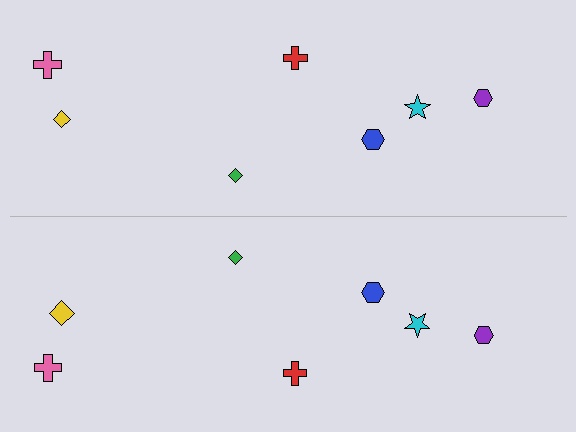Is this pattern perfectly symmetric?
No, the pattern is not perfectly symmetric. The yellow diamond on the bottom side has a different size than its mirror counterpart.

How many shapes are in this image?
There are 14 shapes in this image.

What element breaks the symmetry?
The yellow diamond on the bottom side has a different size than its mirror counterpart.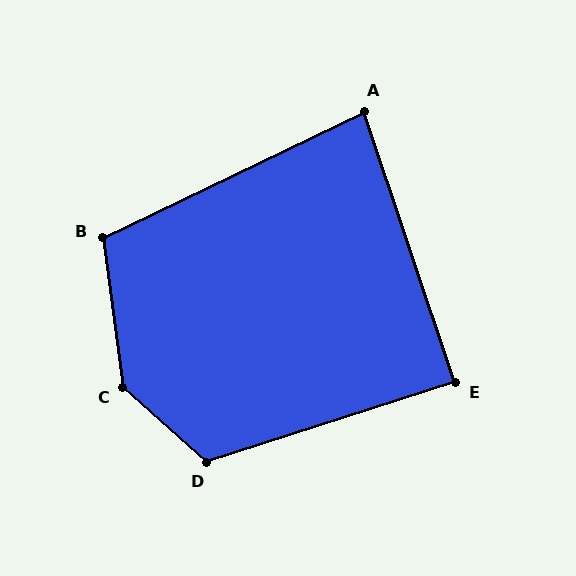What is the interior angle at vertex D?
Approximately 120 degrees (obtuse).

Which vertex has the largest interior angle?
C, at approximately 140 degrees.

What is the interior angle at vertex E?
Approximately 89 degrees (approximately right).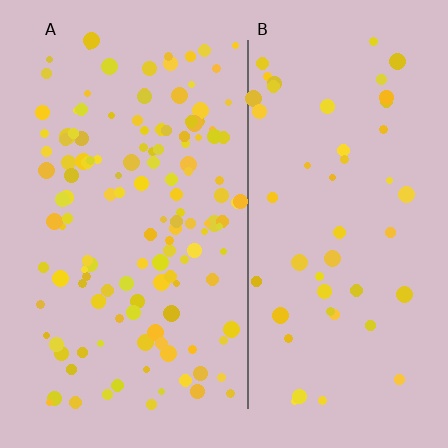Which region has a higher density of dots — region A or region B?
A (the left).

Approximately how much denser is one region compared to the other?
Approximately 2.8× — region A over region B.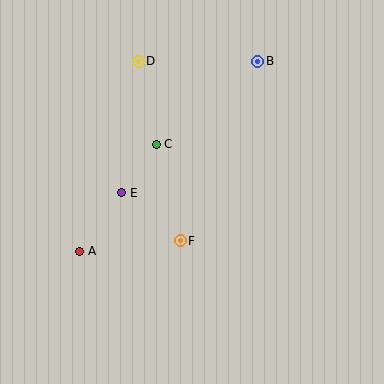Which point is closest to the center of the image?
Point F at (180, 241) is closest to the center.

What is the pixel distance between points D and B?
The distance between D and B is 120 pixels.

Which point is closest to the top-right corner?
Point B is closest to the top-right corner.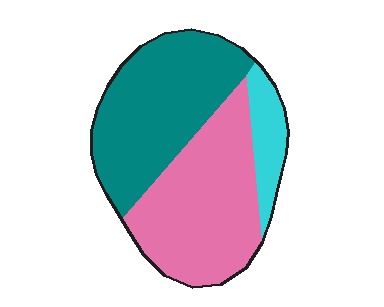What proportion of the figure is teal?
Teal covers roughly 45% of the figure.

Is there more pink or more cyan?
Pink.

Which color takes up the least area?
Cyan, at roughly 10%.